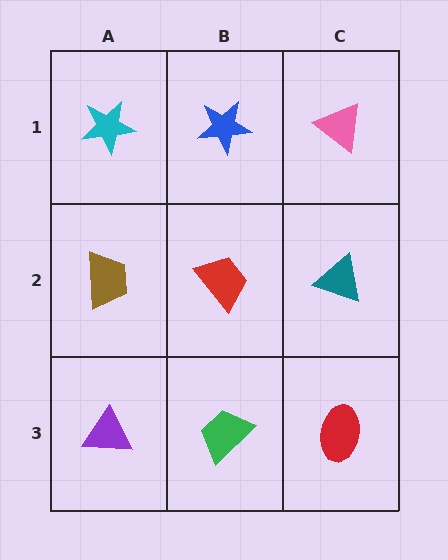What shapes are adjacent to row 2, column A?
A cyan star (row 1, column A), a purple triangle (row 3, column A), a red trapezoid (row 2, column B).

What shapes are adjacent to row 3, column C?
A teal triangle (row 2, column C), a green trapezoid (row 3, column B).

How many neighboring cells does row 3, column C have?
2.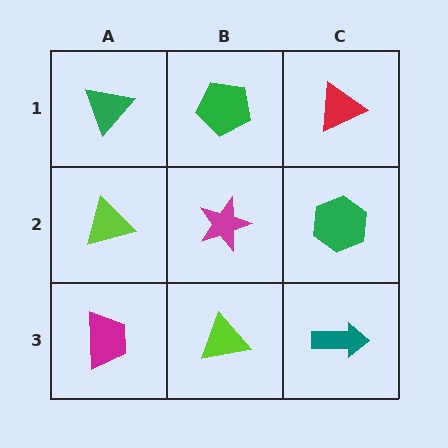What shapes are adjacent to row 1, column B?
A magenta star (row 2, column B), a green triangle (row 1, column A), a red triangle (row 1, column C).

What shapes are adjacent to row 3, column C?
A green hexagon (row 2, column C), a lime triangle (row 3, column B).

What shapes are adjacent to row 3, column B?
A magenta star (row 2, column B), a magenta trapezoid (row 3, column A), a teal arrow (row 3, column C).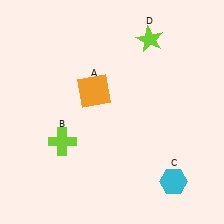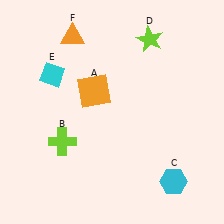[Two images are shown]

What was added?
A cyan diamond (E), an orange triangle (F) were added in Image 2.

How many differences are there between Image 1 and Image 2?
There are 2 differences between the two images.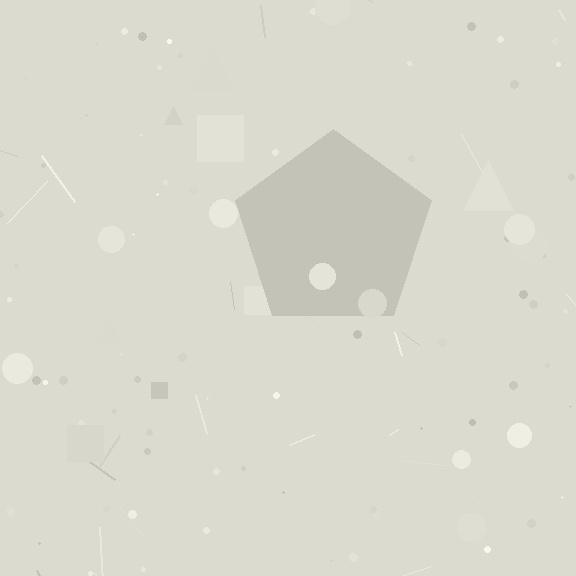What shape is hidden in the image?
A pentagon is hidden in the image.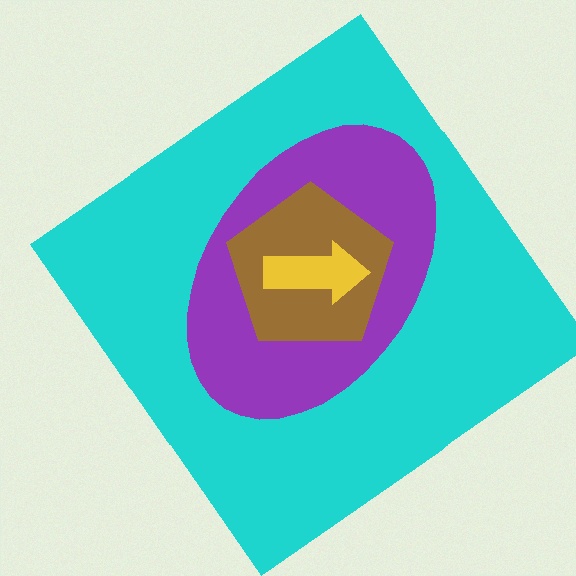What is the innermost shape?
The yellow arrow.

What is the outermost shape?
The cyan diamond.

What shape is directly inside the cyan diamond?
The purple ellipse.